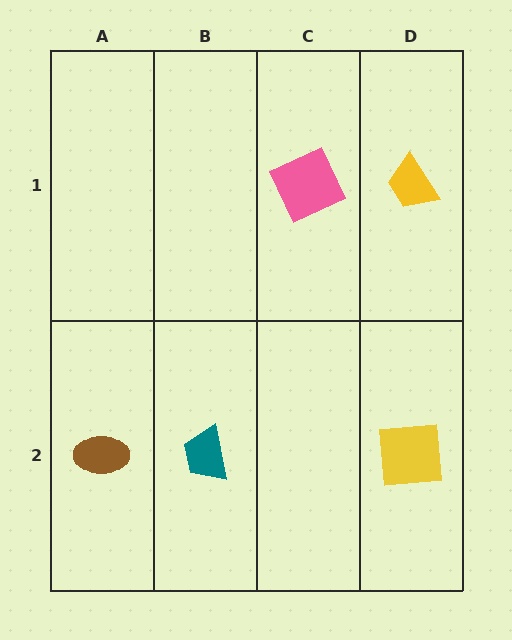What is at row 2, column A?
A brown ellipse.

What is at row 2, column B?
A teal trapezoid.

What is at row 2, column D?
A yellow square.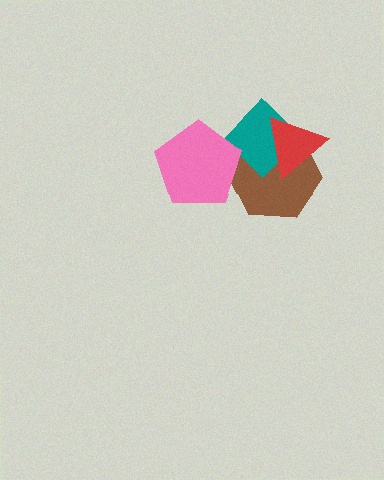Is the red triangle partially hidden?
No, no other shape covers it.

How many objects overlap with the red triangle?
2 objects overlap with the red triangle.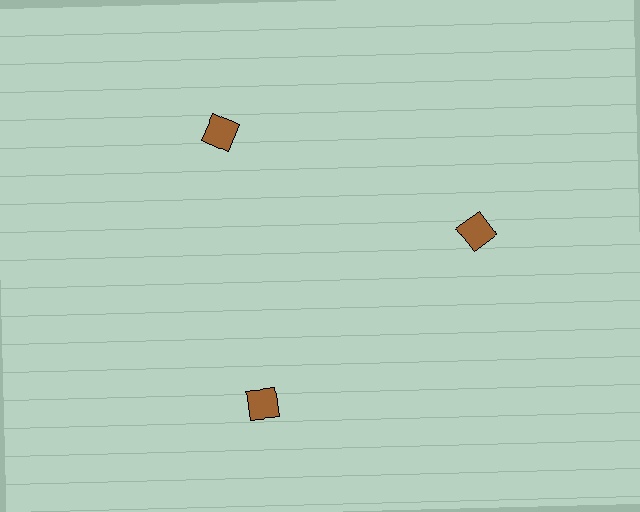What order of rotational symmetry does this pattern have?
This pattern has 3-fold rotational symmetry.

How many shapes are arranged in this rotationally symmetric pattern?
There are 3 shapes, arranged in 3 groups of 1.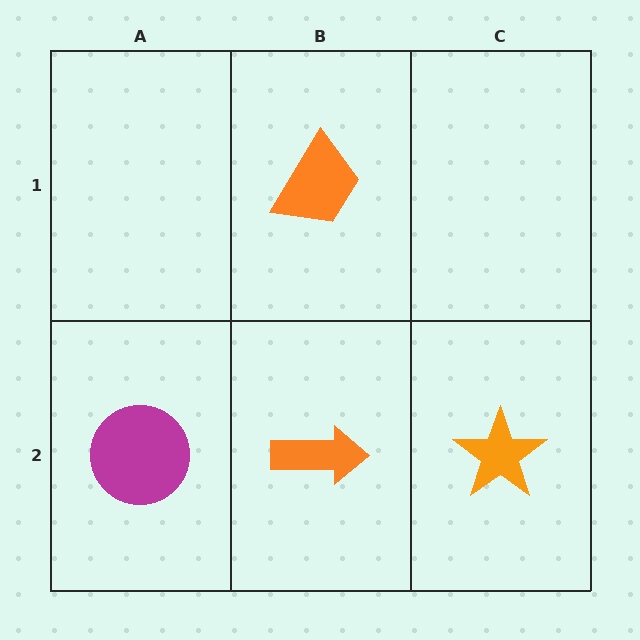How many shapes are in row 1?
1 shape.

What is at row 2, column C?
An orange star.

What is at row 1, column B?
An orange trapezoid.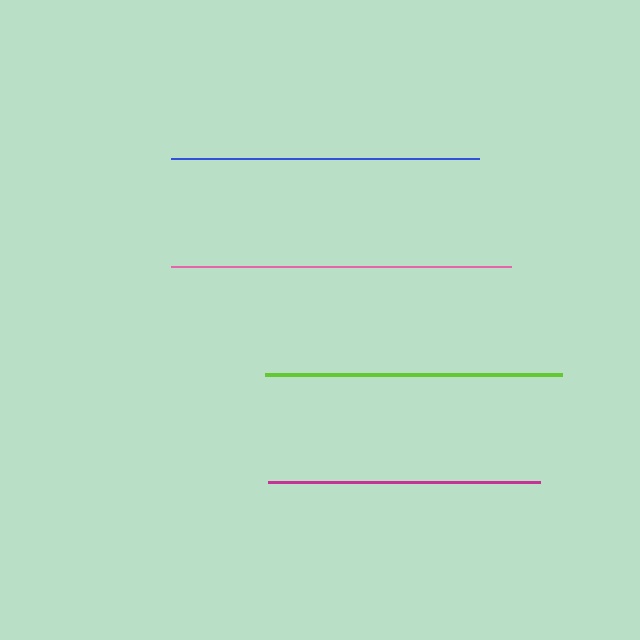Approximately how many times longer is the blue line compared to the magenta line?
The blue line is approximately 1.1 times the length of the magenta line.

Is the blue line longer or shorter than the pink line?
The pink line is longer than the blue line.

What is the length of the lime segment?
The lime segment is approximately 297 pixels long.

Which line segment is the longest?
The pink line is the longest at approximately 340 pixels.